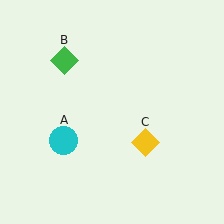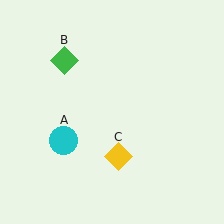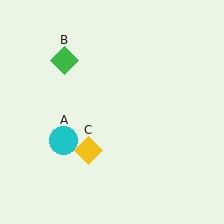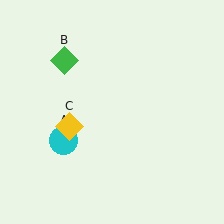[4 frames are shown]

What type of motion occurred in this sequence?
The yellow diamond (object C) rotated clockwise around the center of the scene.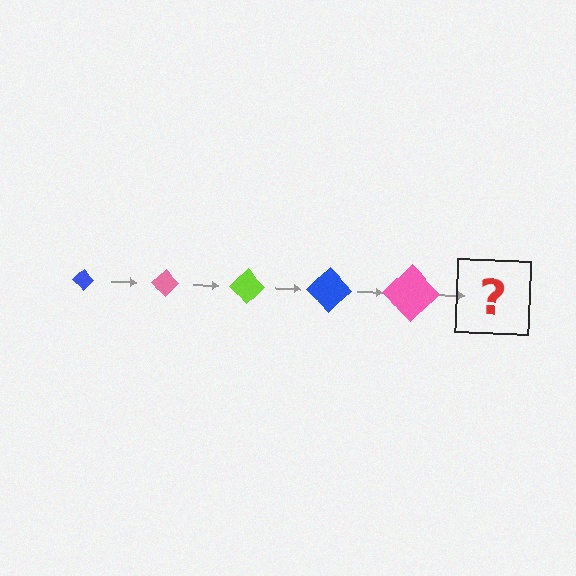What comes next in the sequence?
The next element should be a lime diamond, larger than the previous one.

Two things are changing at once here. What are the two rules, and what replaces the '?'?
The two rules are that the diamond grows larger each step and the color cycles through blue, pink, and lime. The '?' should be a lime diamond, larger than the previous one.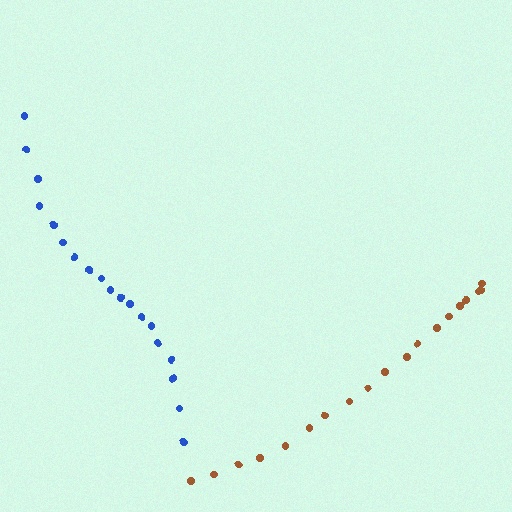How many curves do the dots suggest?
There are 2 distinct paths.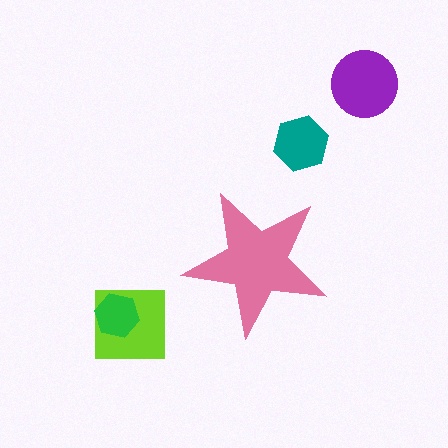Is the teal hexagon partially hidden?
No, the teal hexagon is fully visible.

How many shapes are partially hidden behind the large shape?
0 shapes are partially hidden.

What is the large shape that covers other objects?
A pink star.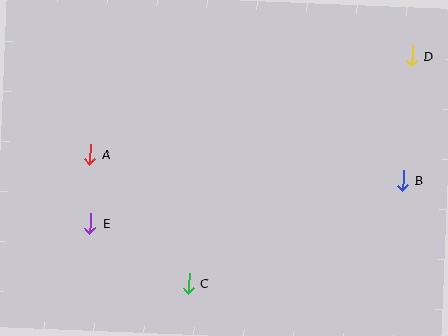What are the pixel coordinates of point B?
Point B is at (403, 180).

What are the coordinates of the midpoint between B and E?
The midpoint between B and E is at (247, 202).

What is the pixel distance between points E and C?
The distance between E and C is 115 pixels.